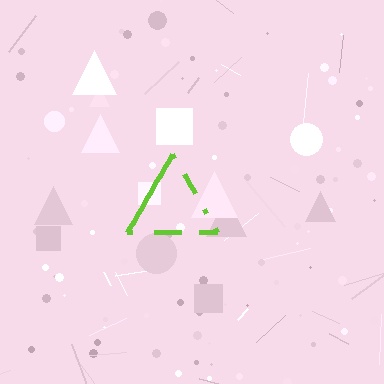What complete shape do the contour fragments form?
The contour fragments form a triangle.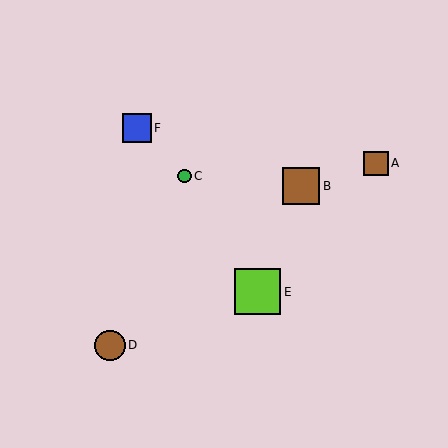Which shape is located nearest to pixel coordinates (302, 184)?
The brown square (labeled B) at (301, 186) is nearest to that location.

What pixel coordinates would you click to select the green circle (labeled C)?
Click at (184, 176) to select the green circle C.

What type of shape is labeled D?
Shape D is a brown circle.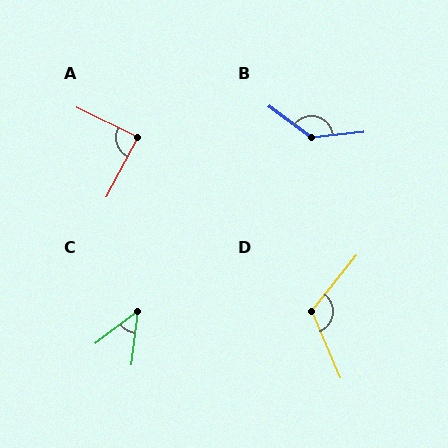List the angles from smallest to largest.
C (46°), A (87°), D (118°), B (137°).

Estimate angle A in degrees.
Approximately 87 degrees.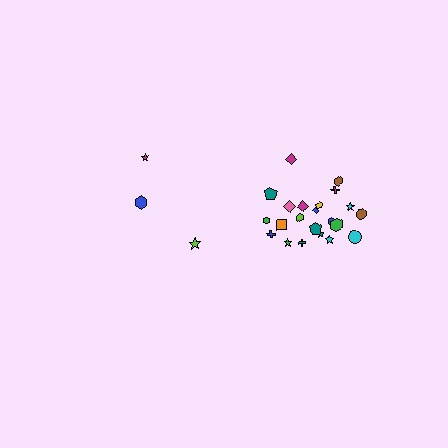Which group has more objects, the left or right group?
The right group.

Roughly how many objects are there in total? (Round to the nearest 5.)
Roughly 25 objects in total.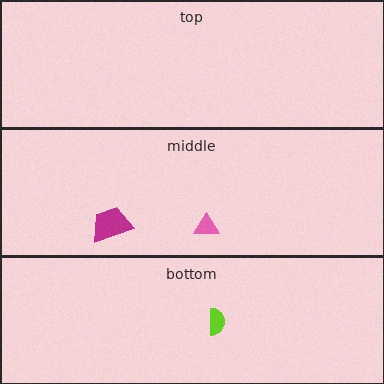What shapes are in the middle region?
The magenta trapezoid, the pink triangle.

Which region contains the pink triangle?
The middle region.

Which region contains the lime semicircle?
The bottom region.